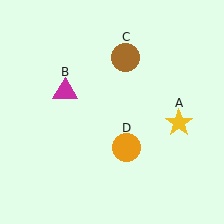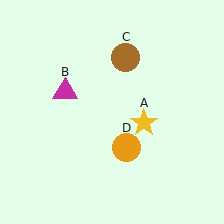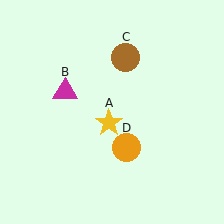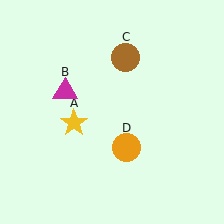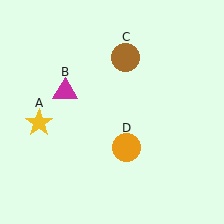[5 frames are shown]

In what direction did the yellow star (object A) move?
The yellow star (object A) moved left.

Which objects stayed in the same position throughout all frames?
Magenta triangle (object B) and brown circle (object C) and orange circle (object D) remained stationary.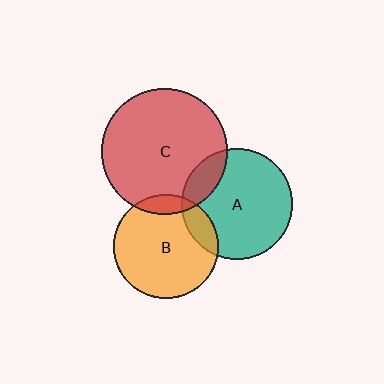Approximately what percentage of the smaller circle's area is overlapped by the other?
Approximately 10%.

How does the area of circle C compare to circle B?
Approximately 1.5 times.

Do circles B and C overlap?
Yes.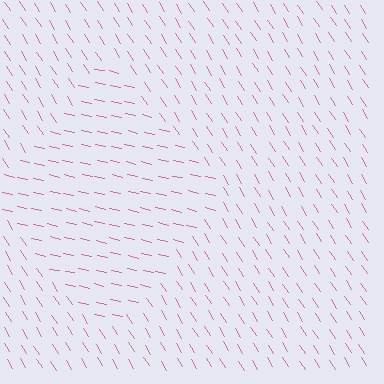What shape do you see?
I see a diamond.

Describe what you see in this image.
The image is filled with small pink line segments. A diamond region in the image has lines oriented differently from the surrounding lines, creating a visible texture boundary.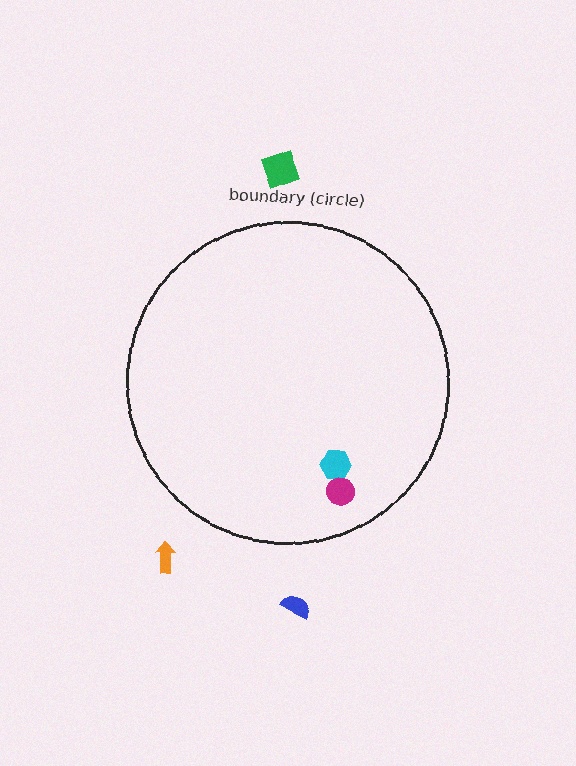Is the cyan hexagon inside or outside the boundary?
Inside.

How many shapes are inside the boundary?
2 inside, 3 outside.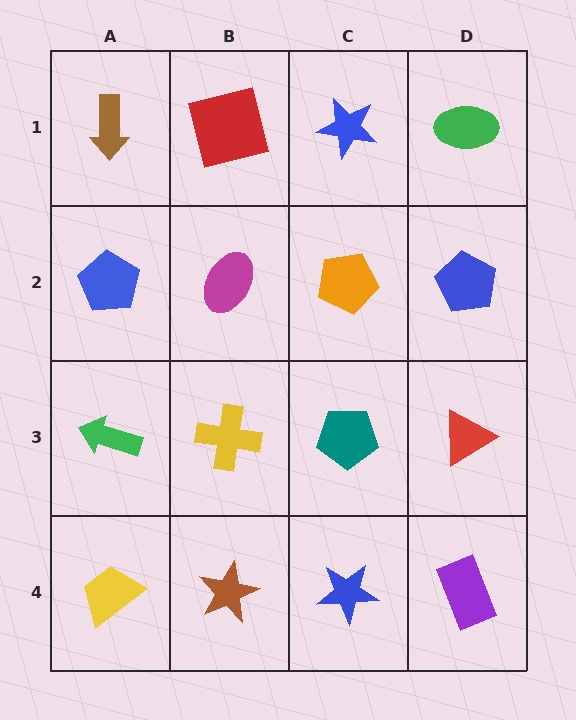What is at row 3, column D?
A red triangle.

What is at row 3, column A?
A green arrow.